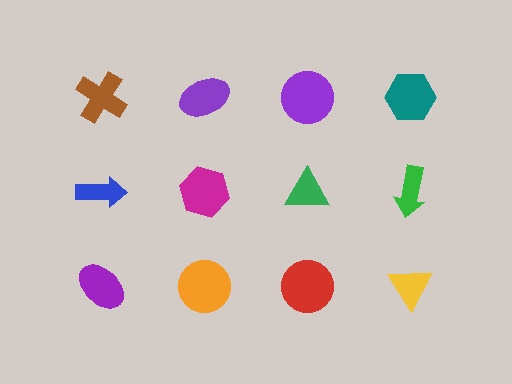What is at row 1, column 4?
A teal hexagon.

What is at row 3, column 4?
A yellow triangle.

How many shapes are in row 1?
4 shapes.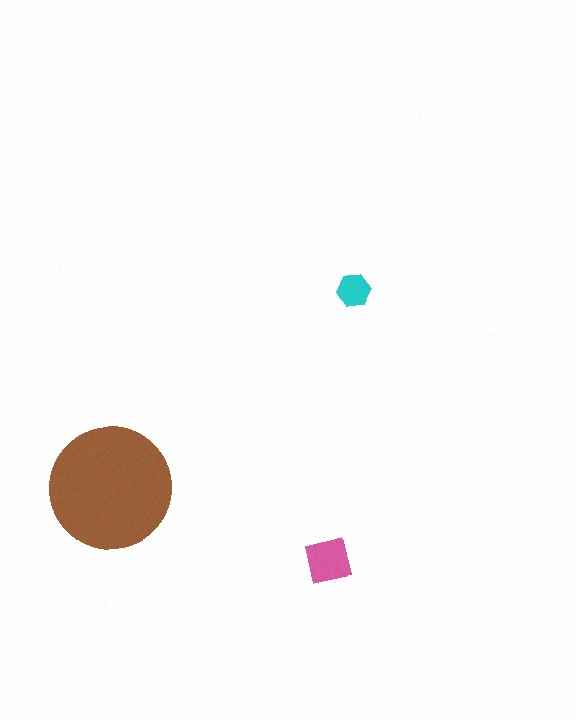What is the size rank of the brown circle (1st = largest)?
1st.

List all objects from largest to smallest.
The brown circle, the pink square, the cyan hexagon.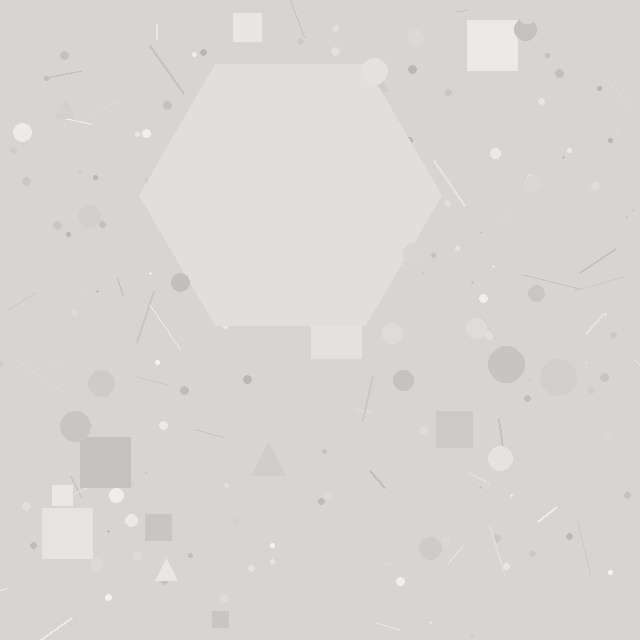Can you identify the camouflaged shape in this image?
The camouflaged shape is a hexagon.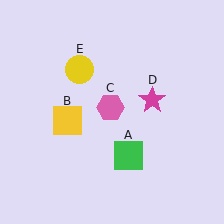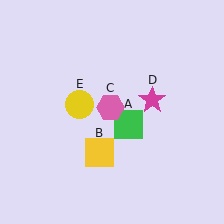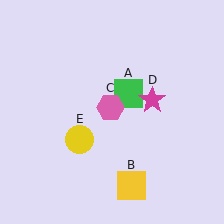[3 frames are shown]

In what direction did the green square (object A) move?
The green square (object A) moved up.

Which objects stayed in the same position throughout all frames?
Pink hexagon (object C) and magenta star (object D) remained stationary.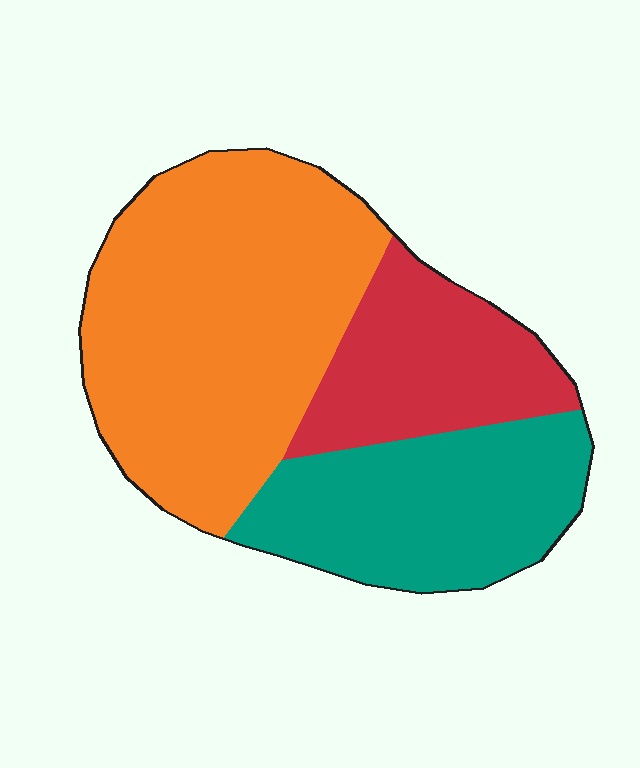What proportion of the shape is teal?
Teal covers around 30% of the shape.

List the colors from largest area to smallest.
From largest to smallest: orange, teal, red.